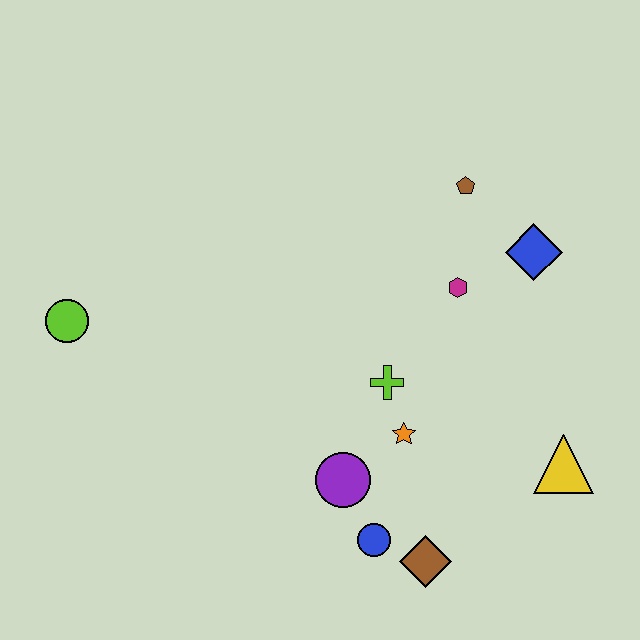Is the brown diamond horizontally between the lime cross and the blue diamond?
Yes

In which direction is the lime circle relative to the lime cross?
The lime circle is to the left of the lime cross.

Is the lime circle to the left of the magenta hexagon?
Yes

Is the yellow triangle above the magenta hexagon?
No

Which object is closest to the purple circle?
The blue circle is closest to the purple circle.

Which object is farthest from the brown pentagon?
The lime circle is farthest from the brown pentagon.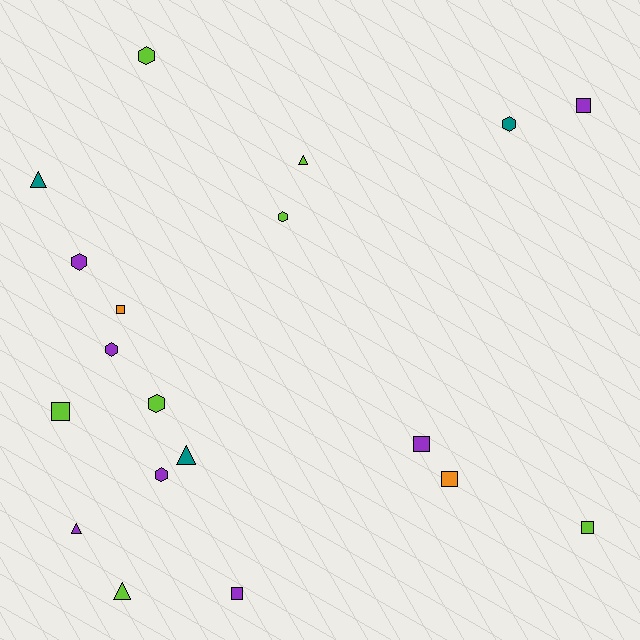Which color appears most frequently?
Purple, with 7 objects.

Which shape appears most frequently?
Square, with 7 objects.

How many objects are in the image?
There are 19 objects.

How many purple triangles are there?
There is 1 purple triangle.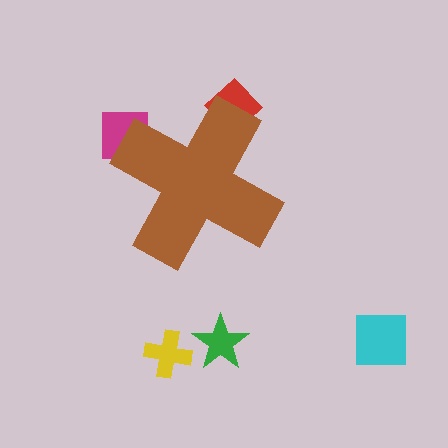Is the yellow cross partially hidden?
No, the yellow cross is fully visible.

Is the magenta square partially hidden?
Yes, the magenta square is partially hidden behind the brown cross.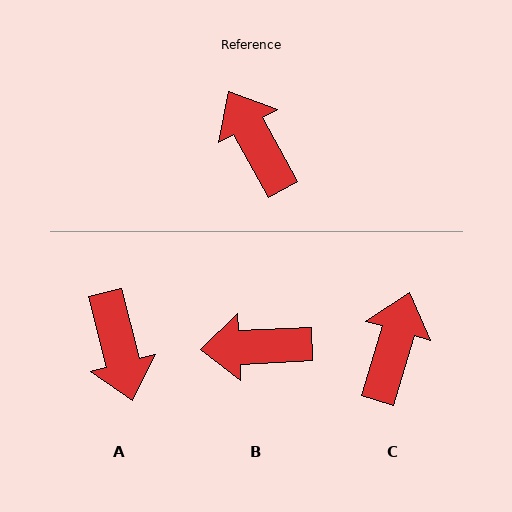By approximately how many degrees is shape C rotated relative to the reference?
Approximately 46 degrees clockwise.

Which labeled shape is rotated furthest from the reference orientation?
A, about 165 degrees away.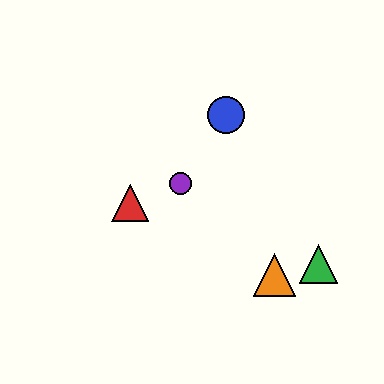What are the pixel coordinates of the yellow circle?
The yellow circle is at (181, 184).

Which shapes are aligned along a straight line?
The red triangle, the yellow circle, the purple circle are aligned along a straight line.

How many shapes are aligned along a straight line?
3 shapes (the red triangle, the yellow circle, the purple circle) are aligned along a straight line.